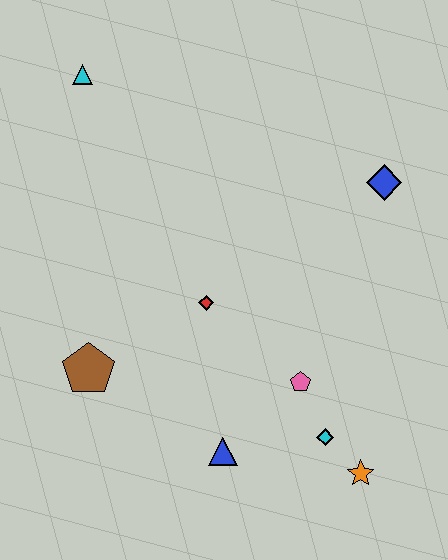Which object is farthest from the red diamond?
The cyan triangle is farthest from the red diamond.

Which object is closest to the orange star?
The cyan diamond is closest to the orange star.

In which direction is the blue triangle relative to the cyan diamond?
The blue triangle is to the left of the cyan diamond.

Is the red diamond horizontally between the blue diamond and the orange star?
No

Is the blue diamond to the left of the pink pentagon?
No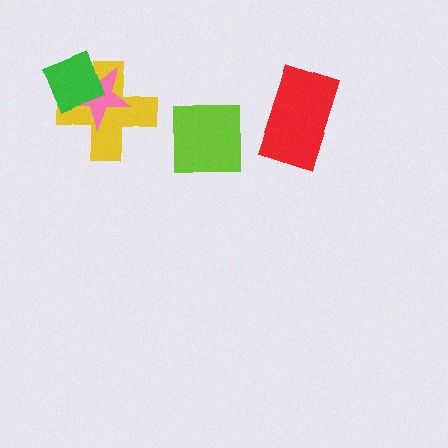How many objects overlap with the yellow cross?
2 objects overlap with the yellow cross.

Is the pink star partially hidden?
Yes, it is partially covered by another shape.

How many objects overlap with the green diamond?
2 objects overlap with the green diamond.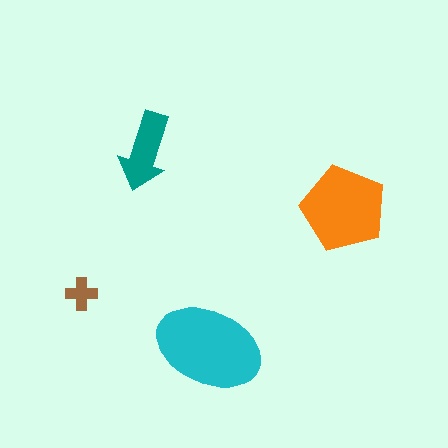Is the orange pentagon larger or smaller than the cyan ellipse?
Smaller.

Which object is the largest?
The cyan ellipse.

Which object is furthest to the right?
The orange pentagon is rightmost.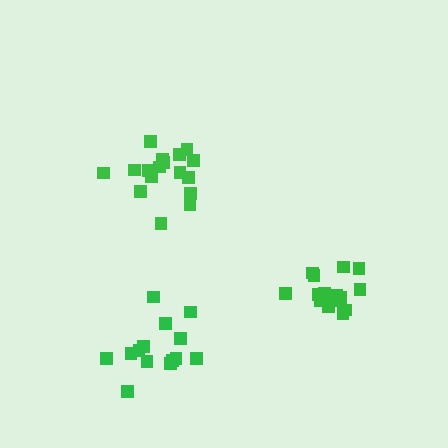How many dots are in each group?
Group 1: 17 dots, Group 2: 14 dots, Group 3: 16 dots (47 total).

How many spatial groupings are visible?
There are 3 spatial groupings.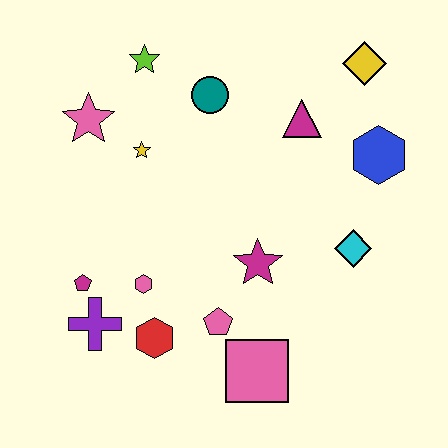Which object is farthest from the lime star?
The pink square is farthest from the lime star.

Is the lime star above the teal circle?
Yes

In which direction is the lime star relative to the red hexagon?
The lime star is above the red hexagon.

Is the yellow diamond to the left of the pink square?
No